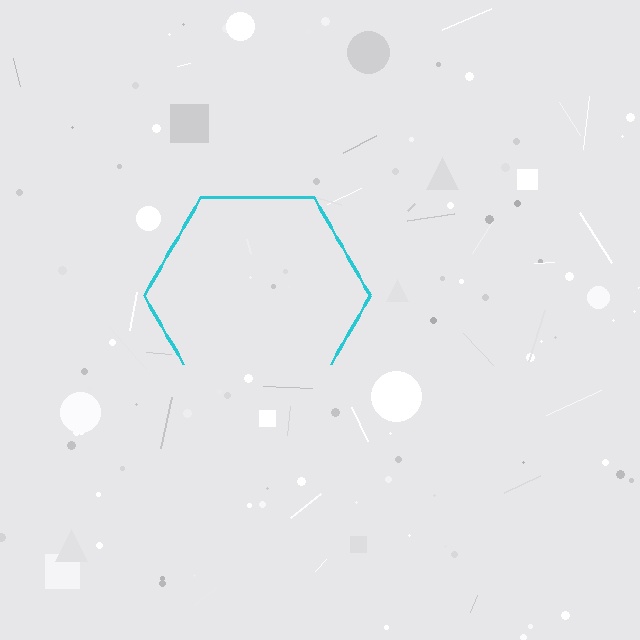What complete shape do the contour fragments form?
The contour fragments form a hexagon.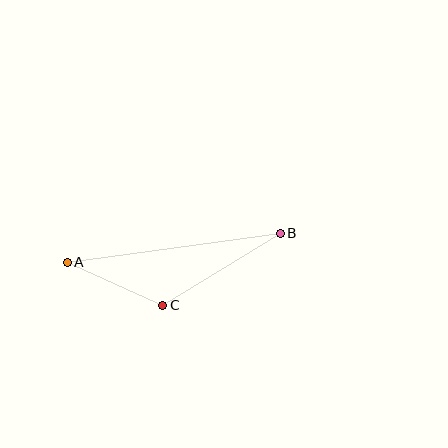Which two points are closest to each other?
Points A and C are closest to each other.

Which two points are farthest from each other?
Points A and B are farthest from each other.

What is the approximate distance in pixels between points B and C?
The distance between B and C is approximately 138 pixels.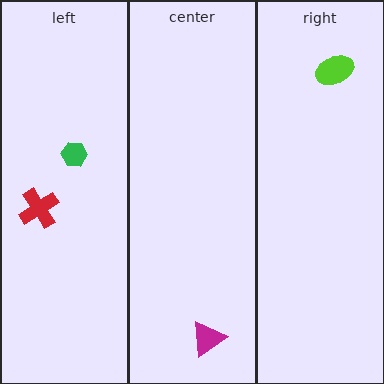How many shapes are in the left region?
2.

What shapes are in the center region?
The magenta triangle.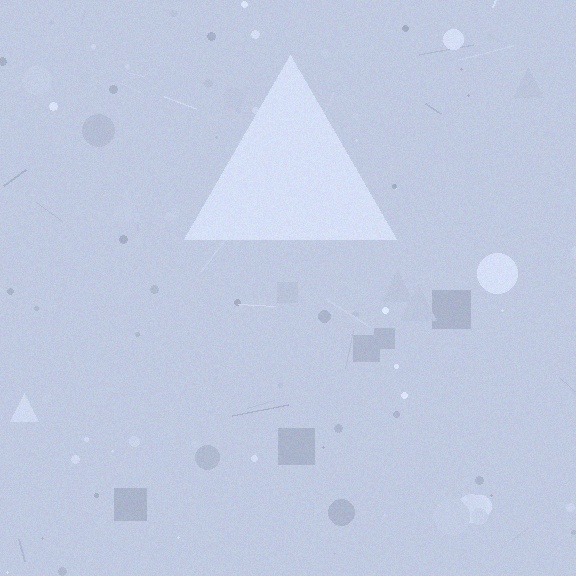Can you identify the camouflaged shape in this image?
The camouflaged shape is a triangle.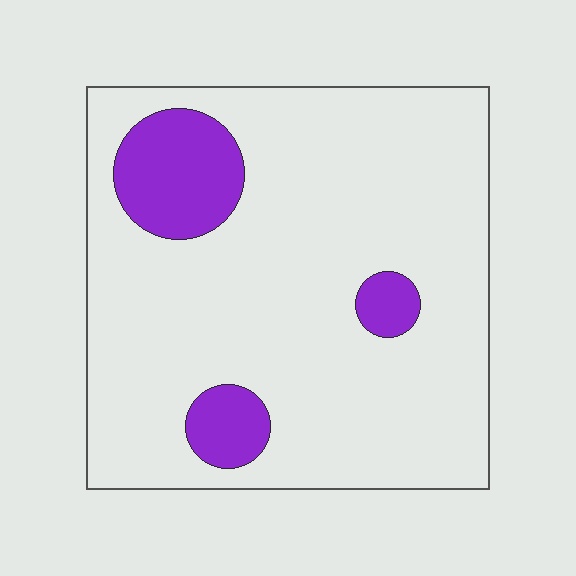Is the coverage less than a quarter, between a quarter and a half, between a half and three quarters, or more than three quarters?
Less than a quarter.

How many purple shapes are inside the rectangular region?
3.